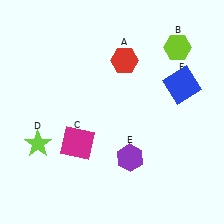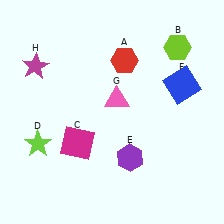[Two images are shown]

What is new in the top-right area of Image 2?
A pink triangle (G) was added in the top-right area of Image 2.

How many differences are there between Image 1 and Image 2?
There are 2 differences between the two images.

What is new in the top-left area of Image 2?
A magenta star (H) was added in the top-left area of Image 2.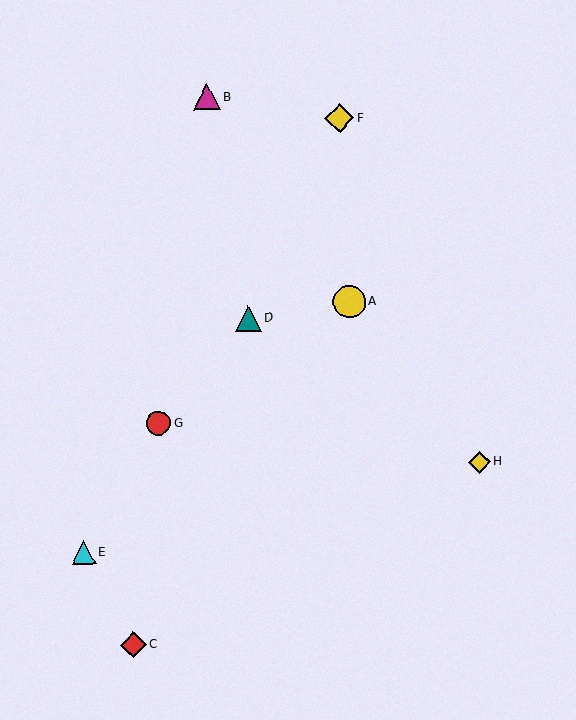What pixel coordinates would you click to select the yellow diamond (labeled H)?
Click at (479, 462) to select the yellow diamond H.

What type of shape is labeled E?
Shape E is a cyan triangle.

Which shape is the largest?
The yellow circle (labeled A) is the largest.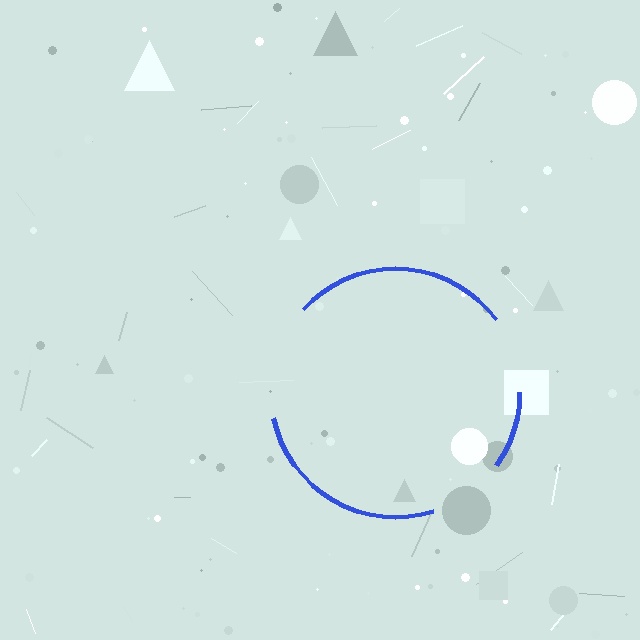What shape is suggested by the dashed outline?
The dashed outline suggests a circle.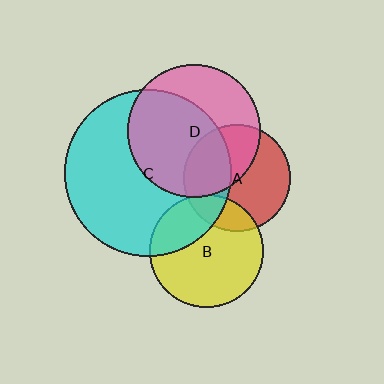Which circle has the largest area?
Circle C (cyan).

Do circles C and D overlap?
Yes.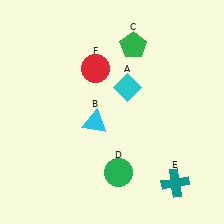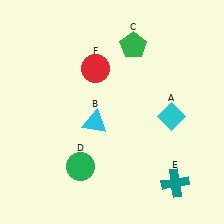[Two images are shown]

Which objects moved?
The objects that moved are: the cyan diamond (A), the green circle (D).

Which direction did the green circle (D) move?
The green circle (D) moved left.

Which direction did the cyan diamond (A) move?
The cyan diamond (A) moved right.